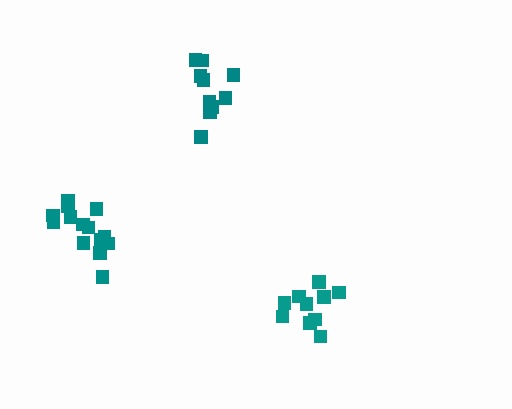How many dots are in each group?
Group 1: 14 dots, Group 2: 10 dots, Group 3: 10 dots (34 total).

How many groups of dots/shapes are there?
There are 3 groups.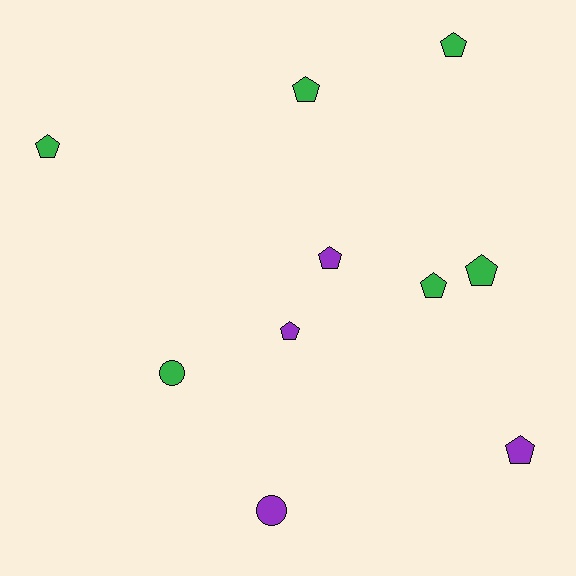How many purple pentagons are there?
There are 3 purple pentagons.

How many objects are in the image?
There are 10 objects.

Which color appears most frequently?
Green, with 6 objects.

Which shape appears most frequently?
Pentagon, with 8 objects.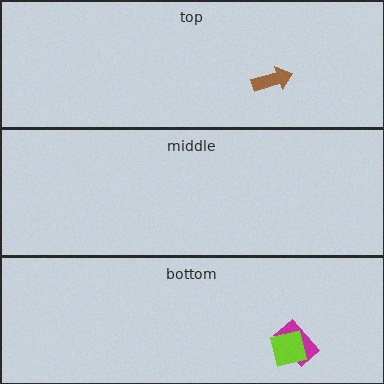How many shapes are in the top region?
1.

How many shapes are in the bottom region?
2.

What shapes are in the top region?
The brown arrow.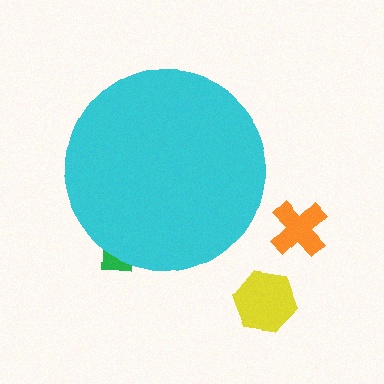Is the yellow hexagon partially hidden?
No, the yellow hexagon is fully visible.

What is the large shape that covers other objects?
A cyan circle.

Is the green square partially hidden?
Yes, the green square is partially hidden behind the cyan circle.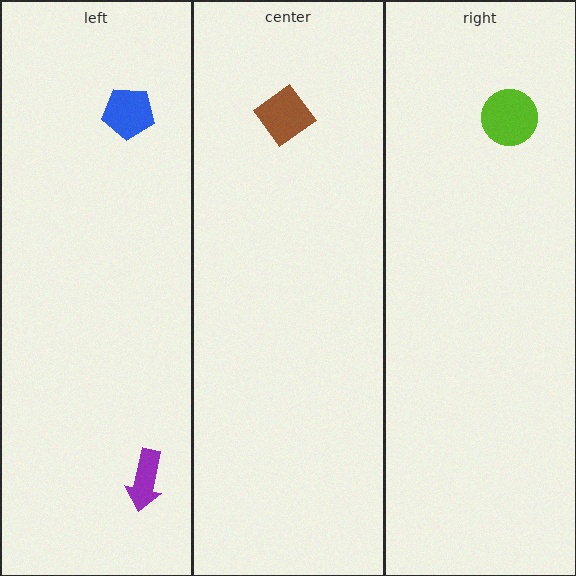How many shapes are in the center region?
1.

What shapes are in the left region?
The purple arrow, the blue pentagon.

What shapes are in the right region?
The lime circle.